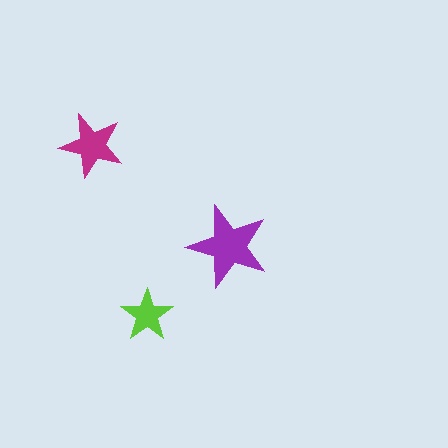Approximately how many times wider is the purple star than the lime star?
About 1.5 times wider.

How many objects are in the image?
There are 3 objects in the image.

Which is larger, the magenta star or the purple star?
The purple one.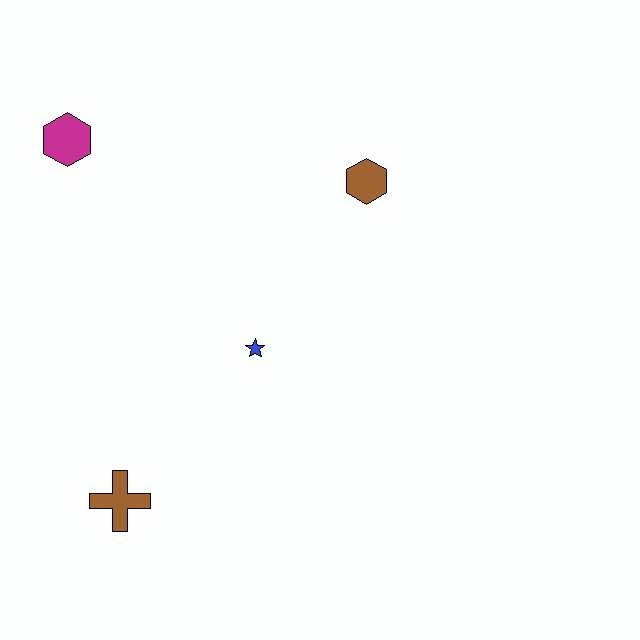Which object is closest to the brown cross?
The blue star is closest to the brown cross.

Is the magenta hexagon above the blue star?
Yes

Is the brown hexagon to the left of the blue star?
No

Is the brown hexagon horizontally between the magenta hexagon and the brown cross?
No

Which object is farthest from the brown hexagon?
The brown cross is farthest from the brown hexagon.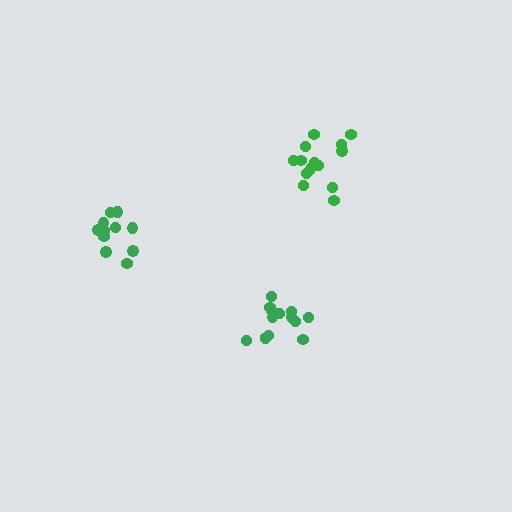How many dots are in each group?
Group 1: 11 dots, Group 2: 14 dots, Group 3: 14 dots (39 total).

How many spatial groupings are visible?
There are 3 spatial groupings.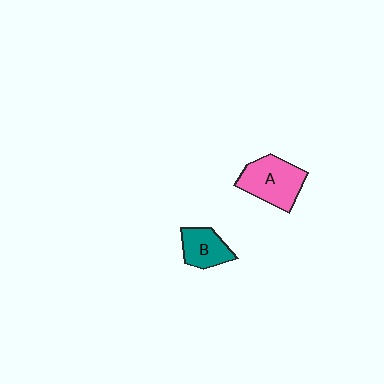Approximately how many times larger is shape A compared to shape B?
Approximately 1.5 times.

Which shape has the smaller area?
Shape B (teal).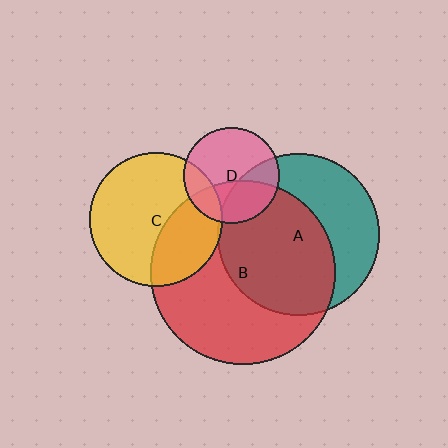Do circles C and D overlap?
Yes.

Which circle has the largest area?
Circle B (red).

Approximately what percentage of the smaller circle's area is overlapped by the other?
Approximately 20%.